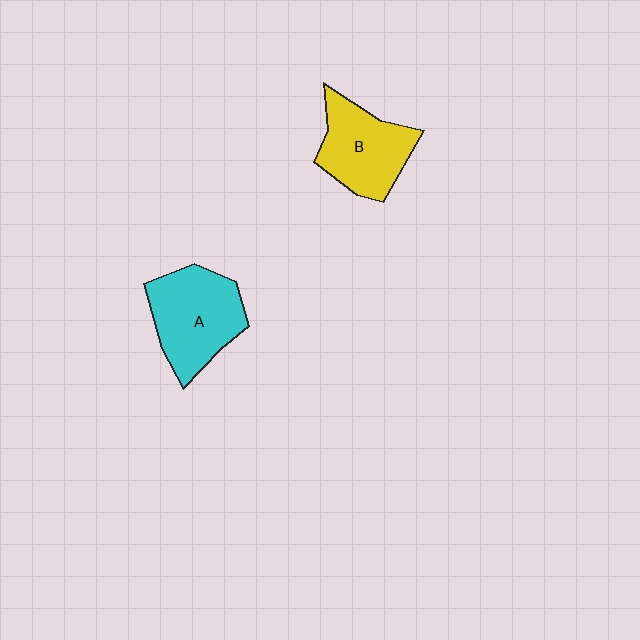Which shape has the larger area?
Shape A (cyan).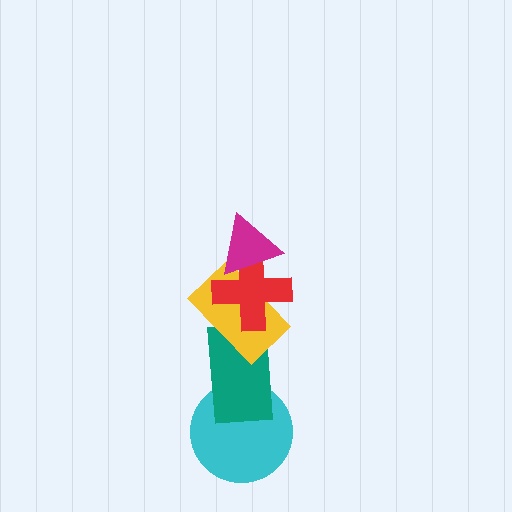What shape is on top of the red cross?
The magenta triangle is on top of the red cross.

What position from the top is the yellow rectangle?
The yellow rectangle is 3rd from the top.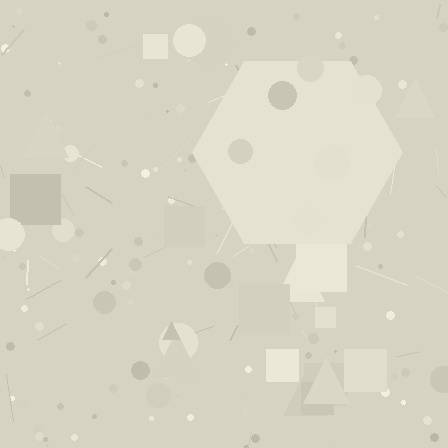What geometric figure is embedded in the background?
A hexagon is embedded in the background.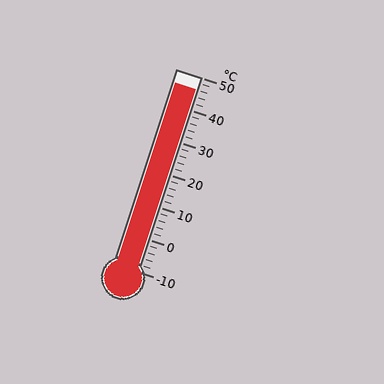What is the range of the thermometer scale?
The thermometer scale ranges from -10°C to 50°C.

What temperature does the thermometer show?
The thermometer shows approximately 46°C.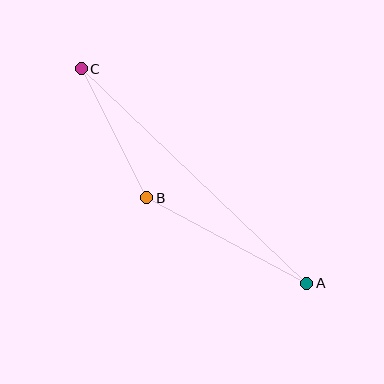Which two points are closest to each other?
Points B and C are closest to each other.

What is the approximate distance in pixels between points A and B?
The distance between A and B is approximately 182 pixels.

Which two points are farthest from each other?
Points A and C are farthest from each other.